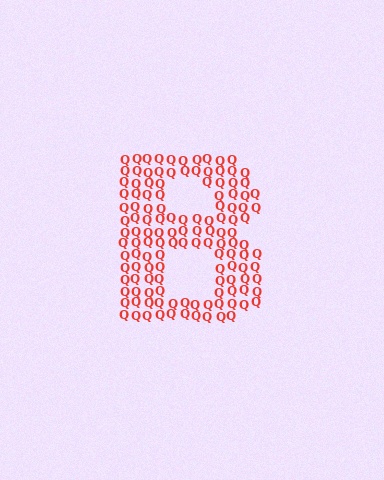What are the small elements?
The small elements are letter Q's.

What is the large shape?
The large shape is the letter B.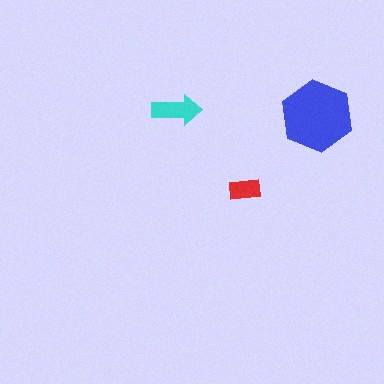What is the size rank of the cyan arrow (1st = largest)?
2nd.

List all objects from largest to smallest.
The blue hexagon, the cyan arrow, the red rectangle.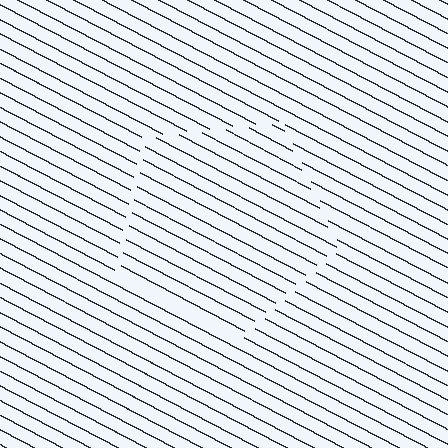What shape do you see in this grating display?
An illusory pentagon. The interior of the shape contains the same grating, shifted by half a period — the contour is defined by the phase discontinuity where line-ends from the inner and outer gratings abut.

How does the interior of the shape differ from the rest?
The interior of the shape contains the same grating, shifted by half a period — the contour is defined by the phase discontinuity where line-ends from the inner and outer gratings abut.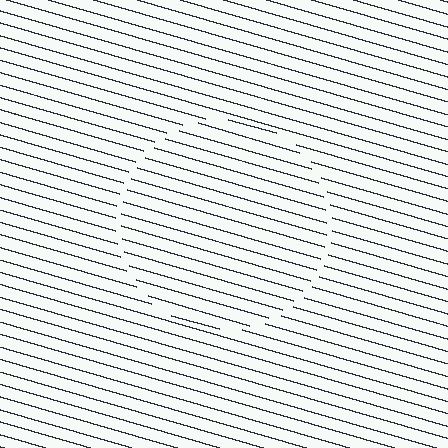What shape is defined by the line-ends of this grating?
An illusory circle. The interior of the shape contains the same grating, shifted by half a period — the contour is defined by the phase discontinuity where line-ends from the inner and outer gratings abut.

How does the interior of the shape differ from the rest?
The interior of the shape contains the same grating, shifted by half a period — the contour is defined by the phase discontinuity where line-ends from the inner and outer gratings abut.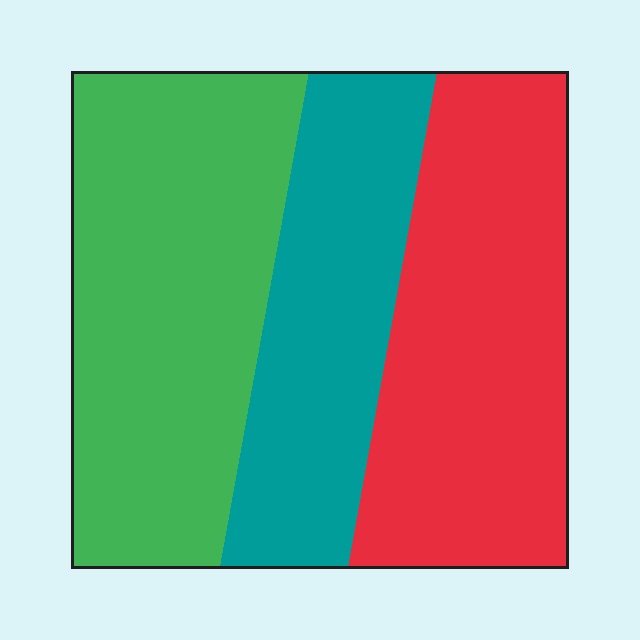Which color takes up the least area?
Teal, at roughly 25%.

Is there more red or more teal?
Red.